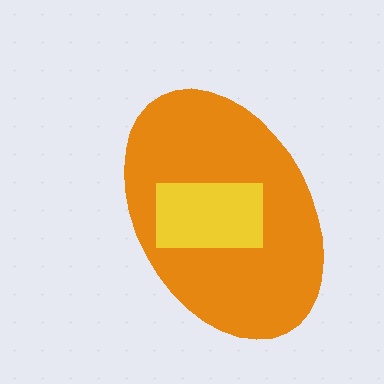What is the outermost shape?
The orange ellipse.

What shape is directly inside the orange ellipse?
The yellow rectangle.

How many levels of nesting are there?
2.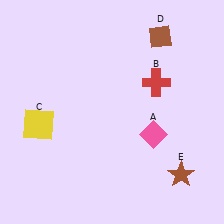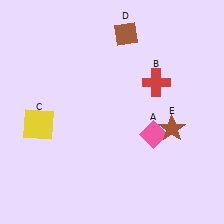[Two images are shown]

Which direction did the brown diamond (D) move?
The brown diamond (D) moved left.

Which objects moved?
The objects that moved are: the brown diamond (D), the brown star (E).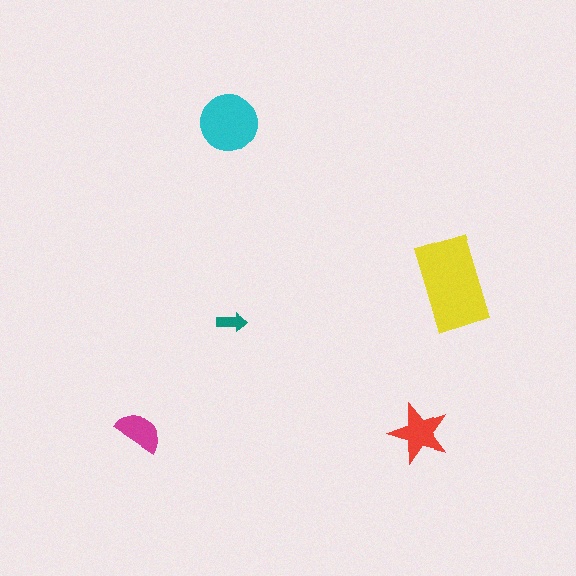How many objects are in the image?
There are 5 objects in the image.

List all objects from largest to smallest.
The yellow rectangle, the cyan circle, the red star, the magenta semicircle, the teal arrow.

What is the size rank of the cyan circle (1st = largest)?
2nd.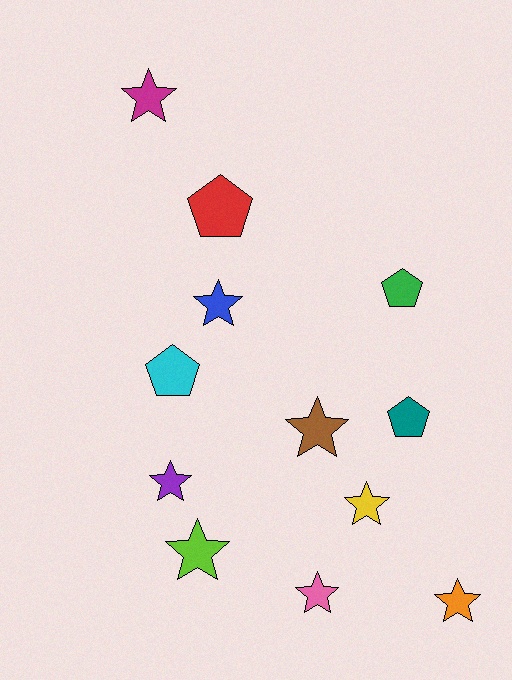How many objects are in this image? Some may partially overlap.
There are 12 objects.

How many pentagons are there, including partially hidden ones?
There are 4 pentagons.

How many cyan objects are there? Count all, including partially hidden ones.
There is 1 cyan object.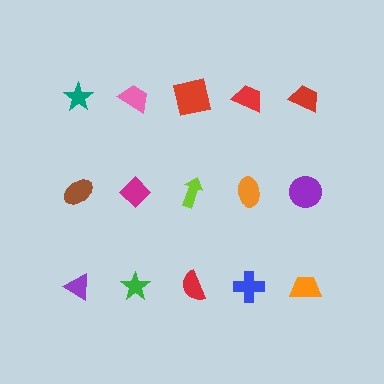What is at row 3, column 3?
A red semicircle.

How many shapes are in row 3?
5 shapes.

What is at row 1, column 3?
A red square.